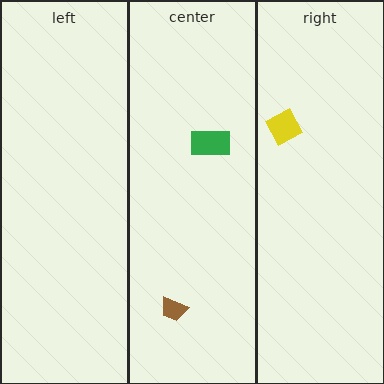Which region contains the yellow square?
The right region.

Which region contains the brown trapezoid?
The center region.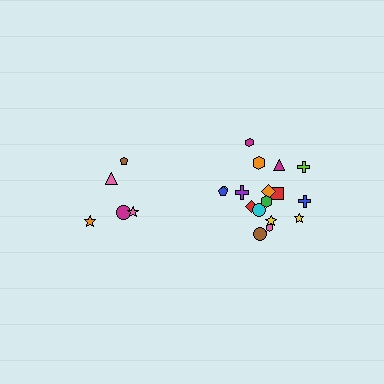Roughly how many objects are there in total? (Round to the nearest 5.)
Roughly 25 objects in total.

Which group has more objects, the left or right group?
The right group.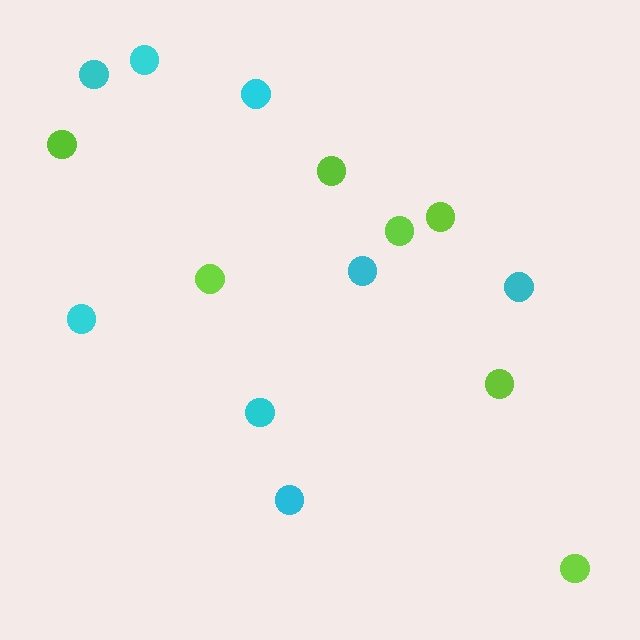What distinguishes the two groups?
There are 2 groups: one group of cyan circles (8) and one group of lime circles (7).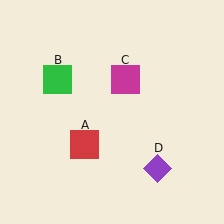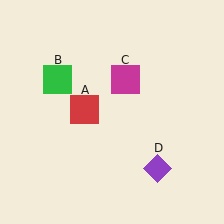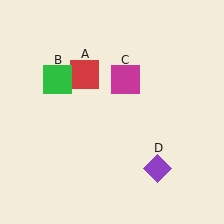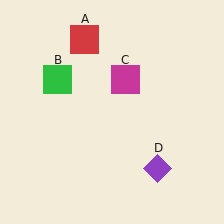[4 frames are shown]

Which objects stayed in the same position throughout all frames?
Green square (object B) and magenta square (object C) and purple diamond (object D) remained stationary.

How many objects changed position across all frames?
1 object changed position: red square (object A).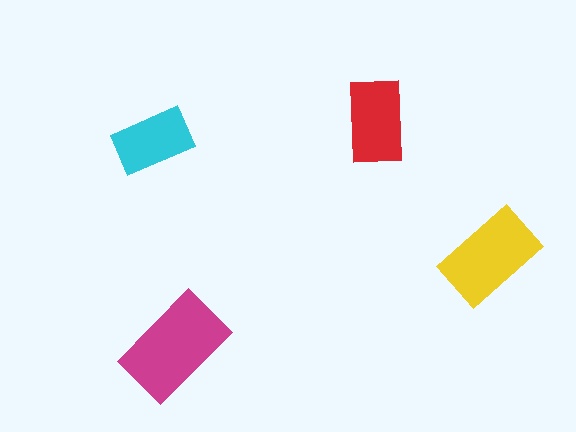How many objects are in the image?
There are 4 objects in the image.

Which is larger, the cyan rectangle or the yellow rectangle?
The yellow one.